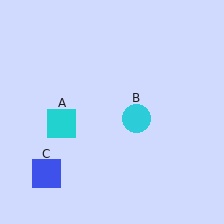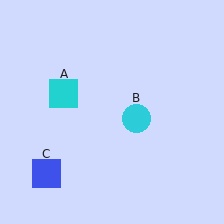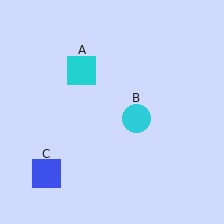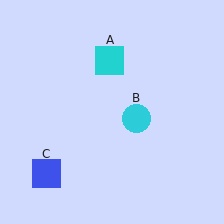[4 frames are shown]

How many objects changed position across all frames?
1 object changed position: cyan square (object A).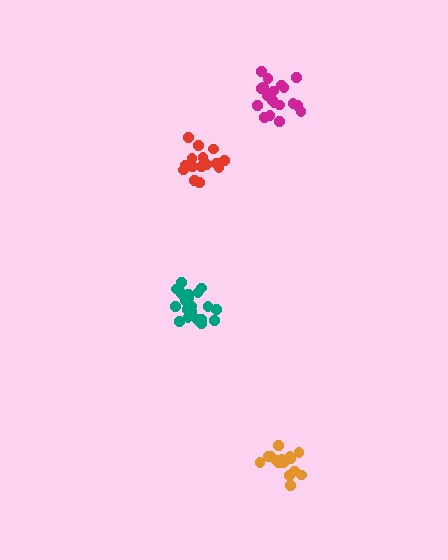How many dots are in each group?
Group 1: 15 dots, Group 2: 20 dots, Group 3: 16 dots, Group 4: 20 dots (71 total).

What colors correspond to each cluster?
The clusters are colored: red, teal, orange, magenta.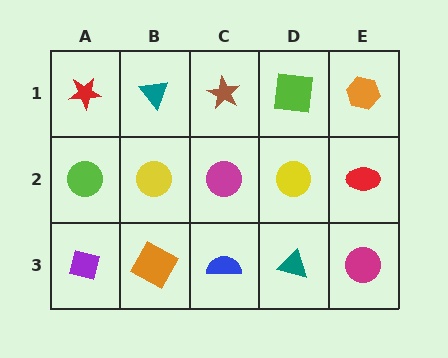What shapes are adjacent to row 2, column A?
A red star (row 1, column A), a purple square (row 3, column A), a yellow circle (row 2, column B).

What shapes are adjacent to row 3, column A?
A lime circle (row 2, column A), an orange square (row 3, column B).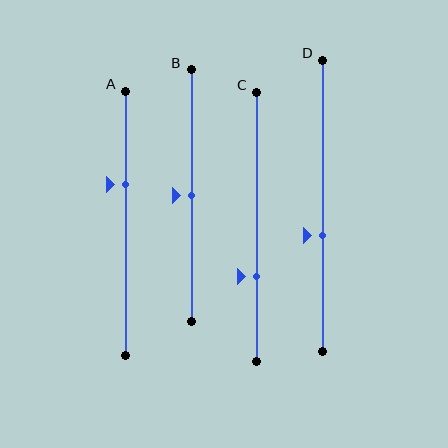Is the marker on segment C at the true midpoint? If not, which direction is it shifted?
No, the marker on segment C is shifted downward by about 18% of the segment length.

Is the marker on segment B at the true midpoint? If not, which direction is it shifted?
Yes, the marker on segment B is at the true midpoint.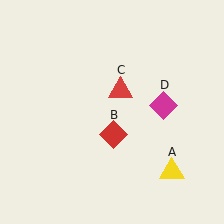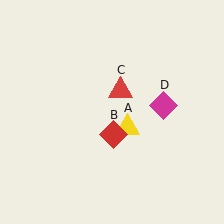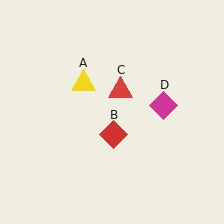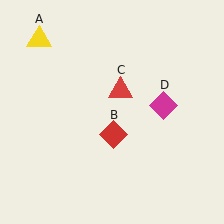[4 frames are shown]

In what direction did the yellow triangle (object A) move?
The yellow triangle (object A) moved up and to the left.